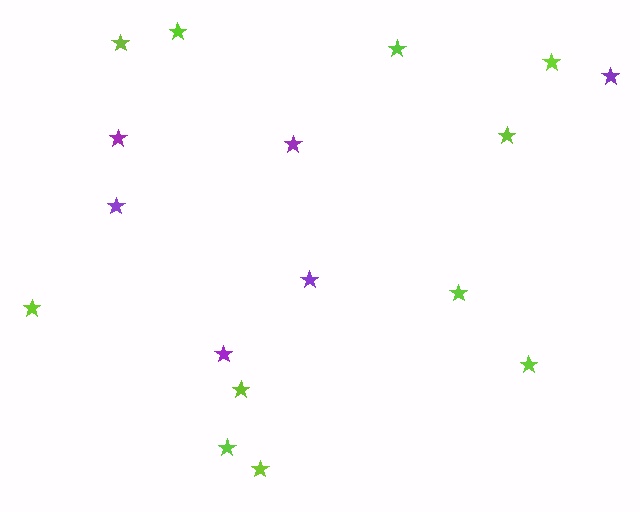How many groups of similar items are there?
There are 2 groups: one group of purple stars (6) and one group of lime stars (11).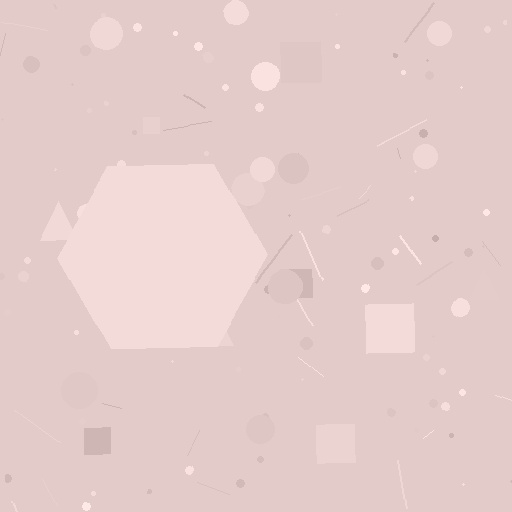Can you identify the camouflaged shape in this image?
The camouflaged shape is a hexagon.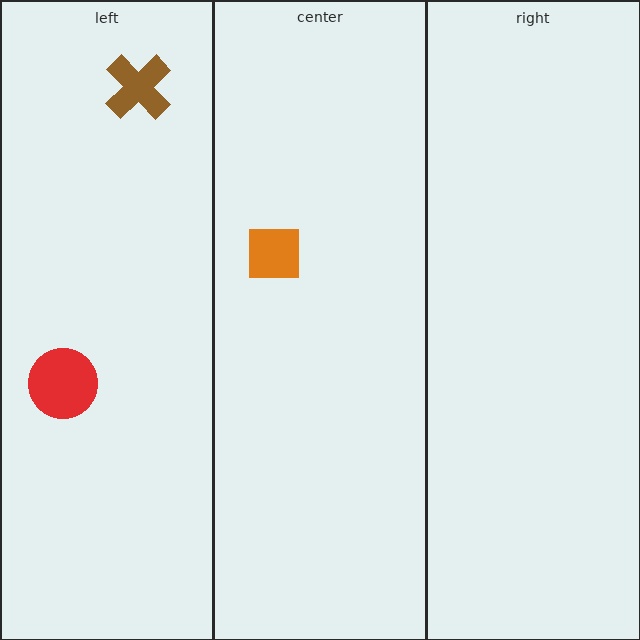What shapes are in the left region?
The red circle, the brown cross.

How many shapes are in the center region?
1.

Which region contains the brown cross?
The left region.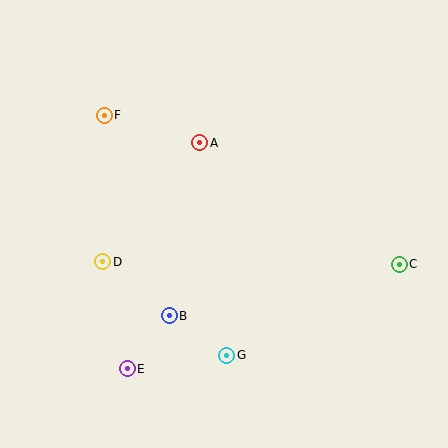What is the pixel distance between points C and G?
The distance between C and G is 195 pixels.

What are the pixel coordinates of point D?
Point D is at (103, 262).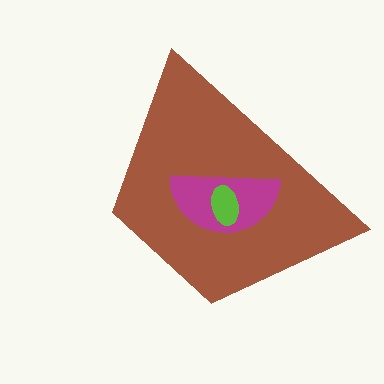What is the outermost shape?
The brown trapezoid.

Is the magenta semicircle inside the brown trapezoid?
Yes.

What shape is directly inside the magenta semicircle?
The lime ellipse.